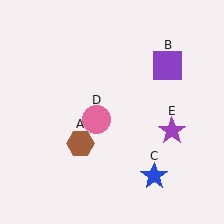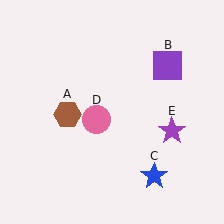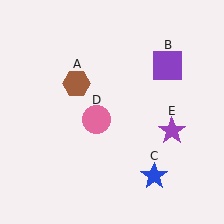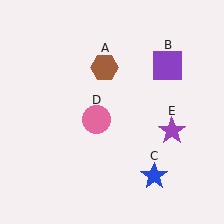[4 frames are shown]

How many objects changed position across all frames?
1 object changed position: brown hexagon (object A).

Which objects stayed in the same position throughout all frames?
Purple square (object B) and blue star (object C) and pink circle (object D) and purple star (object E) remained stationary.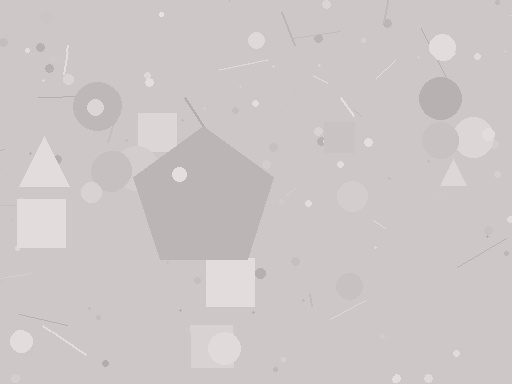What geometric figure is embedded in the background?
A pentagon is embedded in the background.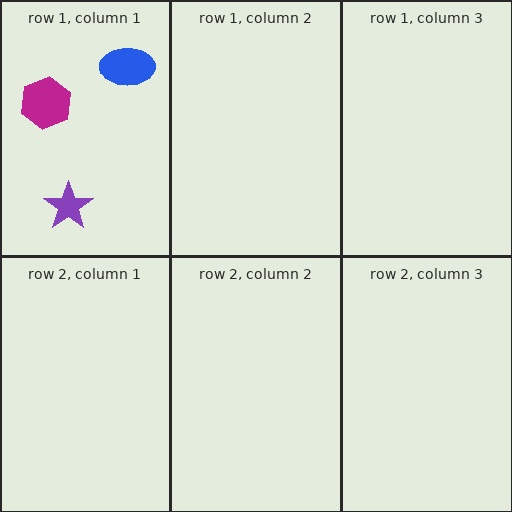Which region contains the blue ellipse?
The row 1, column 1 region.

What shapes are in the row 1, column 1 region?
The blue ellipse, the magenta hexagon, the purple star.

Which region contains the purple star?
The row 1, column 1 region.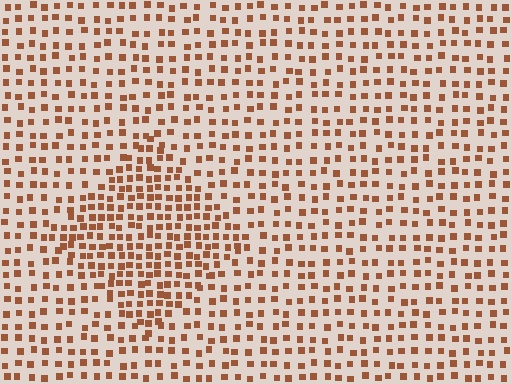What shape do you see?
I see a diamond.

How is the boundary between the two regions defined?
The boundary is defined by a change in element density (approximately 1.8x ratio). All elements are the same color, size, and shape.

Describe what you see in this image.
The image contains small brown elements arranged at two different densities. A diamond-shaped region is visible where the elements are more densely packed than the surrounding area.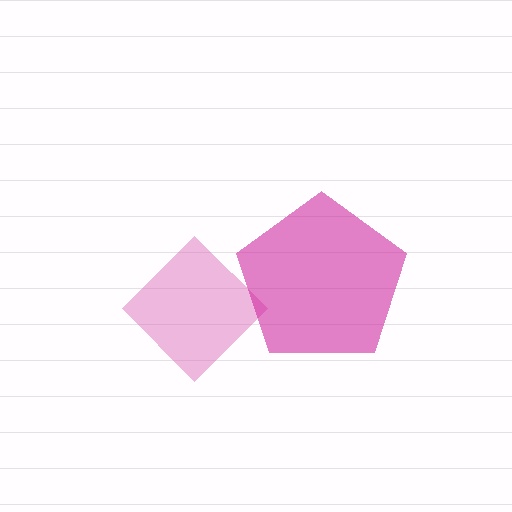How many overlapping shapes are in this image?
There are 2 overlapping shapes in the image.